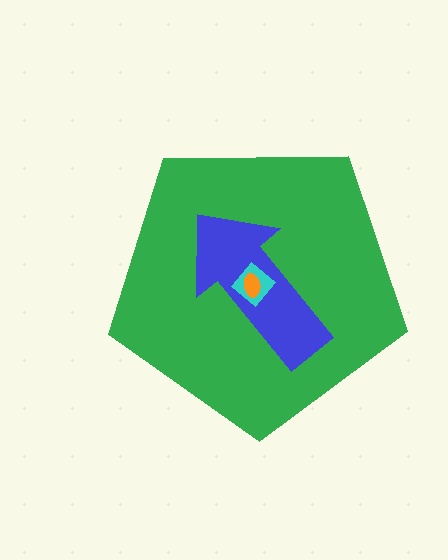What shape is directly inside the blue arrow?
The cyan diamond.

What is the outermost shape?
The green pentagon.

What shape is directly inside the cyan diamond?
The orange ellipse.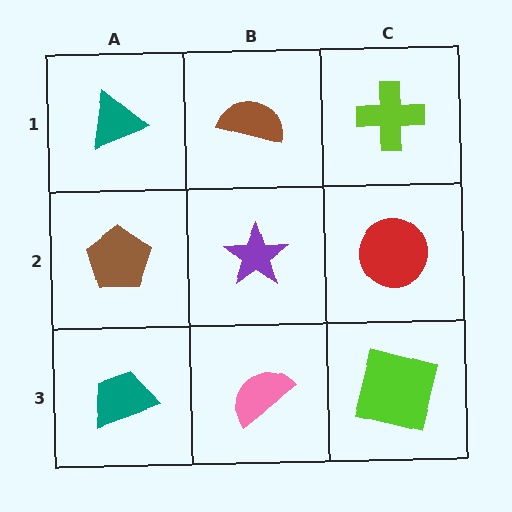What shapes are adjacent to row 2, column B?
A brown semicircle (row 1, column B), a pink semicircle (row 3, column B), a brown pentagon (row 2, column A), a red circle (row 2, column C).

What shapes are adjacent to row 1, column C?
A red circle (row 2, column C), a brown semicircle (row 1, column B).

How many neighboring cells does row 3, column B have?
3.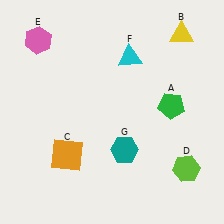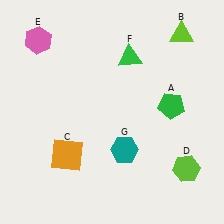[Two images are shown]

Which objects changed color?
B changed from yellow to lime. F changed from cyan to green.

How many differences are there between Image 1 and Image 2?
There are 2 differences between the two images.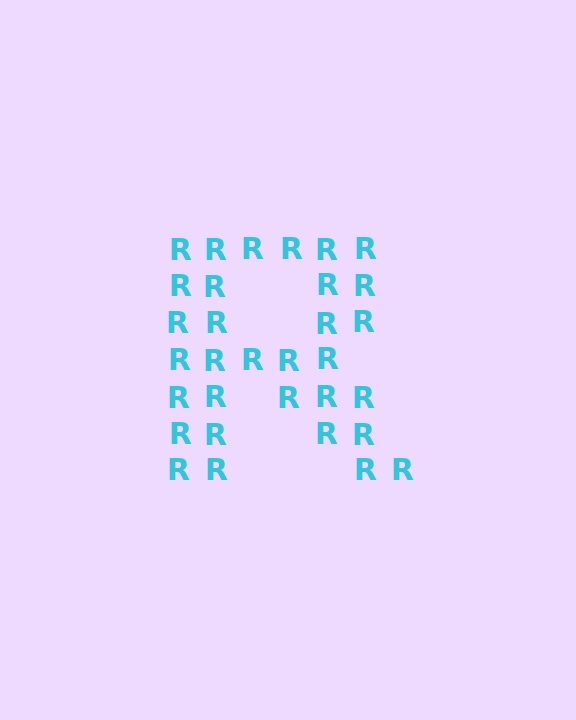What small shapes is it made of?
It is made of small letter R's.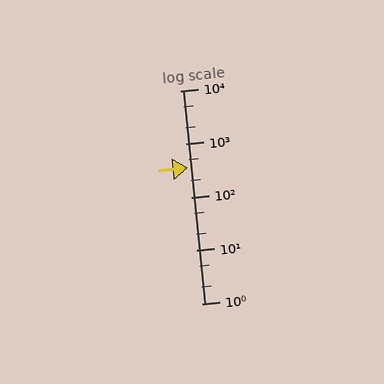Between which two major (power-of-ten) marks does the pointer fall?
The pointer is between 100 and 1000.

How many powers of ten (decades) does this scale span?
The scale spans 4 decades, from 1 to 10000.